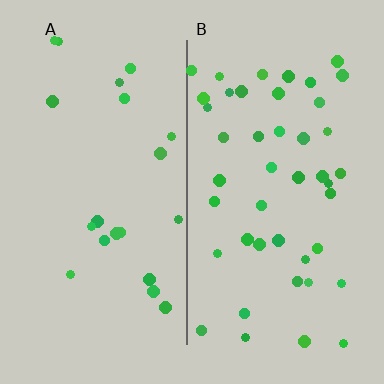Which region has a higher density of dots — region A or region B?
B (the right).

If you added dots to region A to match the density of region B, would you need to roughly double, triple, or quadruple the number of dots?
Approximately double.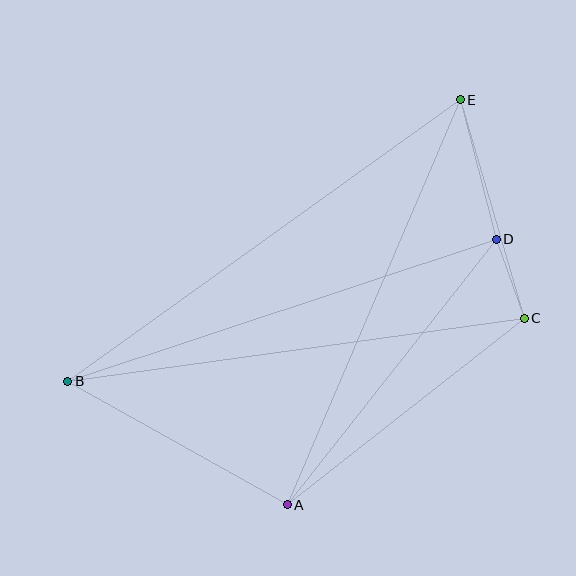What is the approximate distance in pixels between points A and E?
The distance between A and E is approximately 441 pixels.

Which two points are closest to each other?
Points C and D are closest to each other.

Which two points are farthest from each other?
Points B and E are farthest from each other.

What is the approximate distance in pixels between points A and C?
The distance between A and C is approximately 302 pixels.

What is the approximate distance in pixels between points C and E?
The distance between C and E is approximately 228 pixels.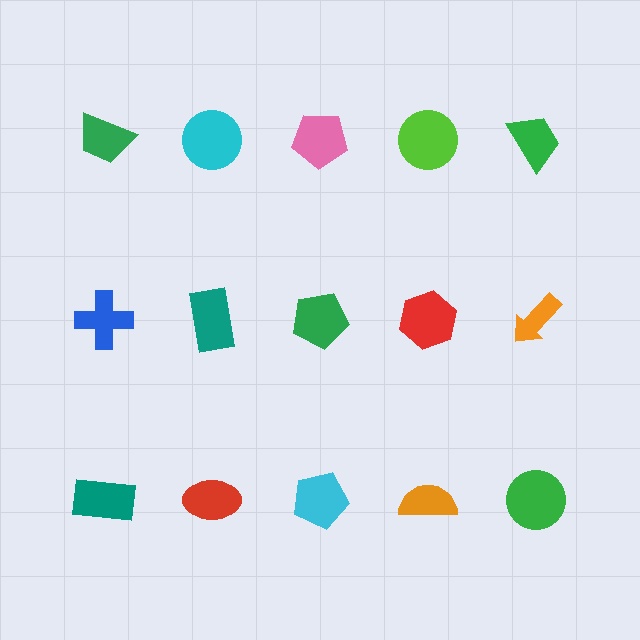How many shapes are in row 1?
5 shapes.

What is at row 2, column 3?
A green pentagon.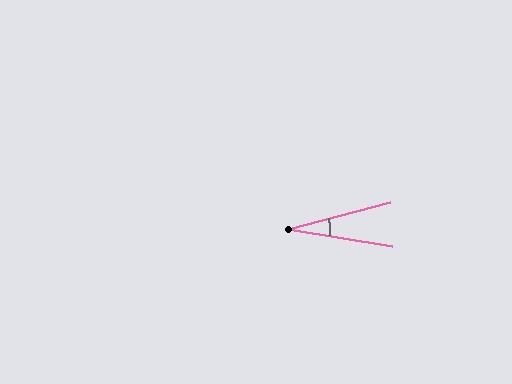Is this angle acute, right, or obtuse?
It is acute.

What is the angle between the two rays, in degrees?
Approximately 24 degrees.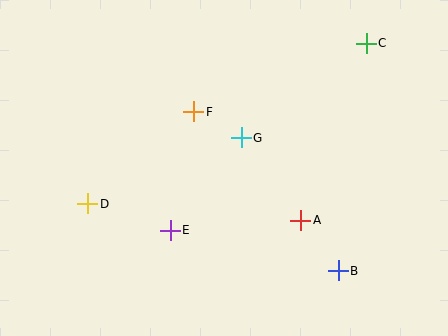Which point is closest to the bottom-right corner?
Point B is closest to the bottom-right corner.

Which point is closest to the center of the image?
Point G at (241, 138) is closest to the center.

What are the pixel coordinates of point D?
Point D is at (88, 204).